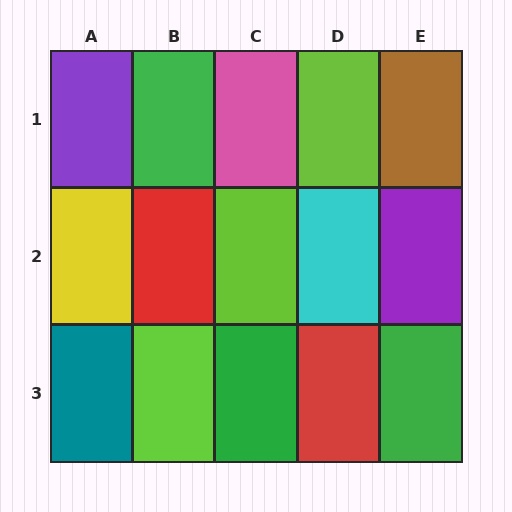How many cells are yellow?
1 cell is yellow.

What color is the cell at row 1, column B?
Green.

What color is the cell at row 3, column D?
Red.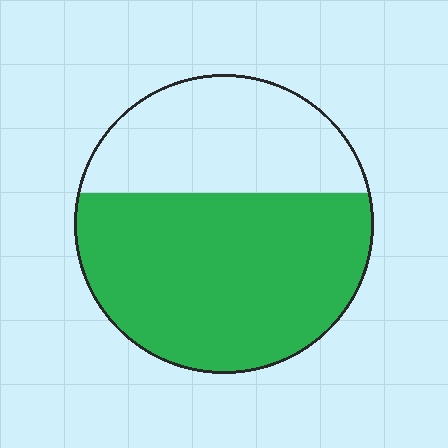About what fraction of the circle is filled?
About five eighths (5/8).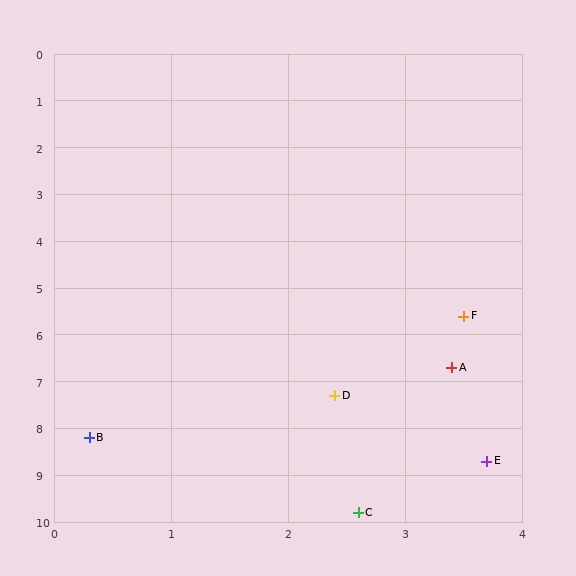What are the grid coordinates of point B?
Point B is at approximately (0.3, 8.2).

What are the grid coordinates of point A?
Point A is at approximately (3.4, 6.7).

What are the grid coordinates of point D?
Point D is at approximately (2.4, 7.3).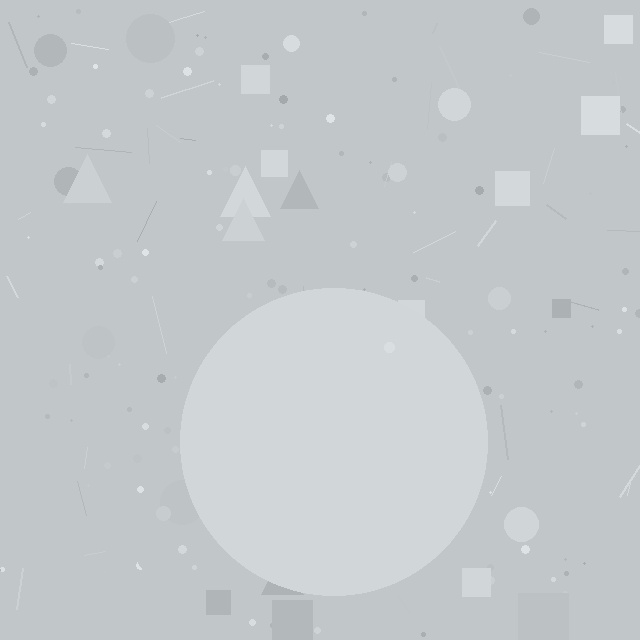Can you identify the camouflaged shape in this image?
The camouflaged shape is a circle.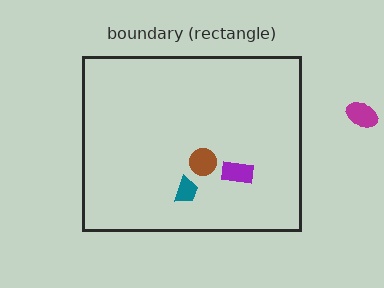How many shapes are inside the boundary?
3 inside, 1 outside.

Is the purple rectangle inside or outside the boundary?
Inside.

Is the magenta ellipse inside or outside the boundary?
Outside.